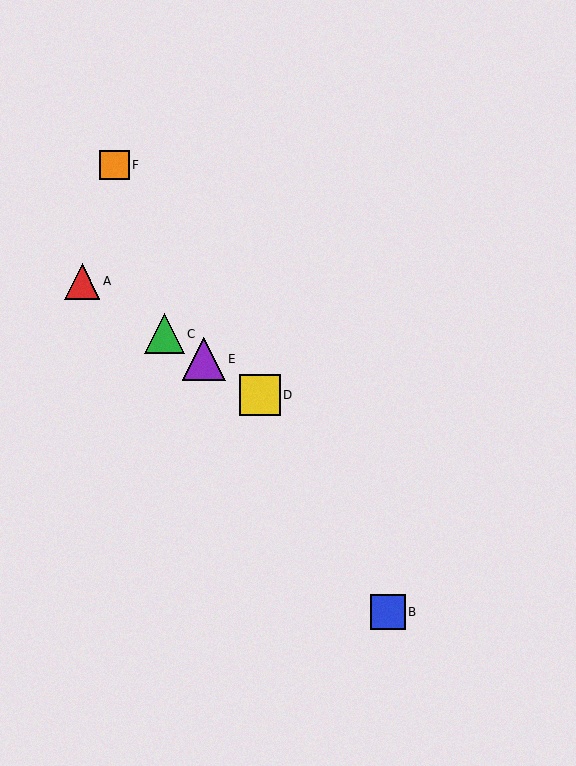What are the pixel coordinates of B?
Object B is at (388, 612).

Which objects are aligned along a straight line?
Objects A, C, D, E are aligned along a straight line.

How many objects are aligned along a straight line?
4 objects (A, C, D, E) are aligned along a straight line.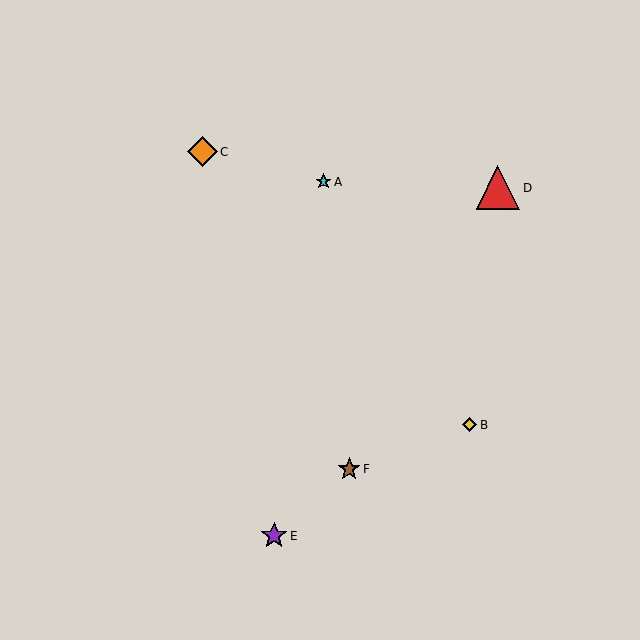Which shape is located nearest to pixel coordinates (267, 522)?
The purple star (labeled E) at (274, 536) is nearest to that location.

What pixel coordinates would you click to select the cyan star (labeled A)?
Click at (323, 182) to select the cyan star A.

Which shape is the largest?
The red triangle (labeled D) is the largest.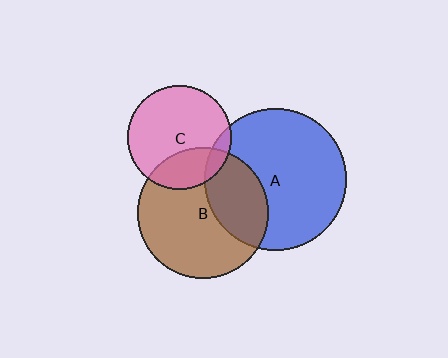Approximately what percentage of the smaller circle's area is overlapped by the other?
Approximately 35%.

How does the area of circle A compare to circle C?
Approximately 1.9 times.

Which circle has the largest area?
Circle A (blue).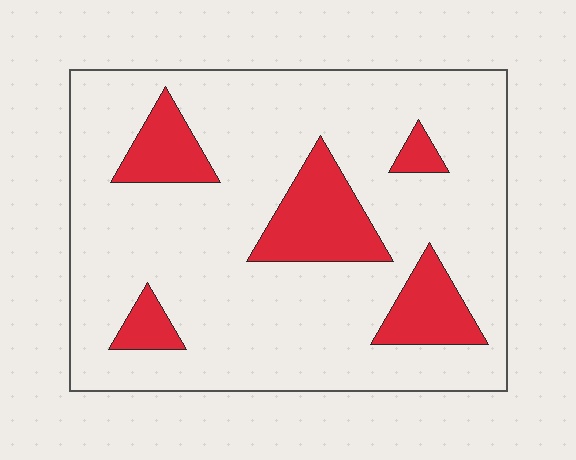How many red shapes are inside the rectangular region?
5.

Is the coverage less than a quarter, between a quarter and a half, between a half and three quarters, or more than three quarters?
Less than a quarter.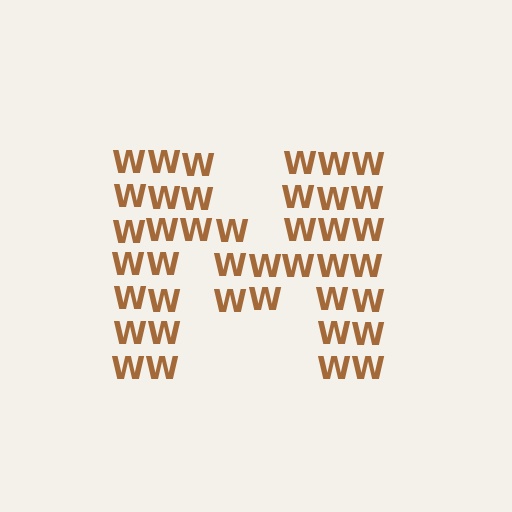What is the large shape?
The large shape is the letter M.